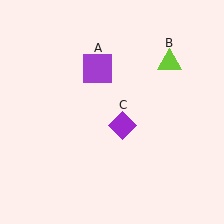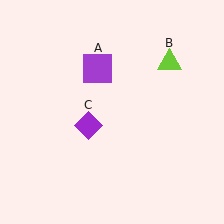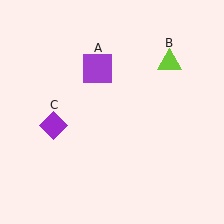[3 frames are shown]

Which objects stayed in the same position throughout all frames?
Purple square (object A) and lime triangle (object B) remained stationary.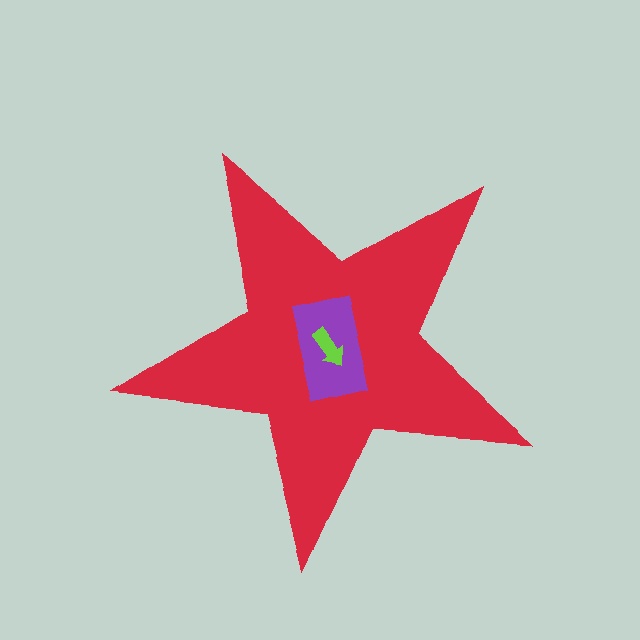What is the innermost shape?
The lime arrow.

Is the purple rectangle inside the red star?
Yes.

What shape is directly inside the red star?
The purple rectangle.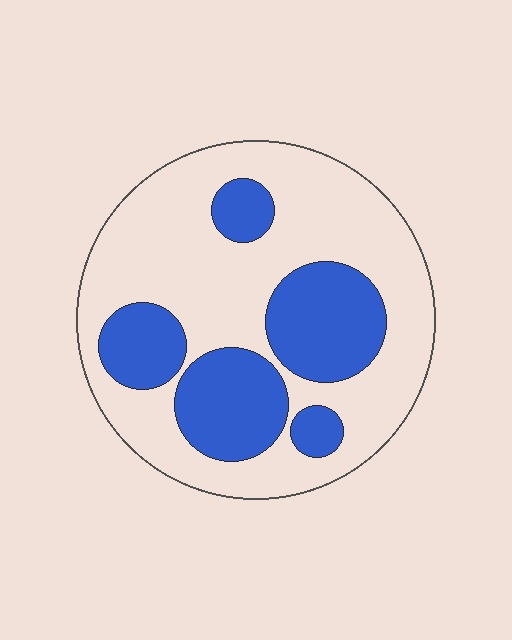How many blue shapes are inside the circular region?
5.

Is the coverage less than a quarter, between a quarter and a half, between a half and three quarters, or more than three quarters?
Between a quarter and a half.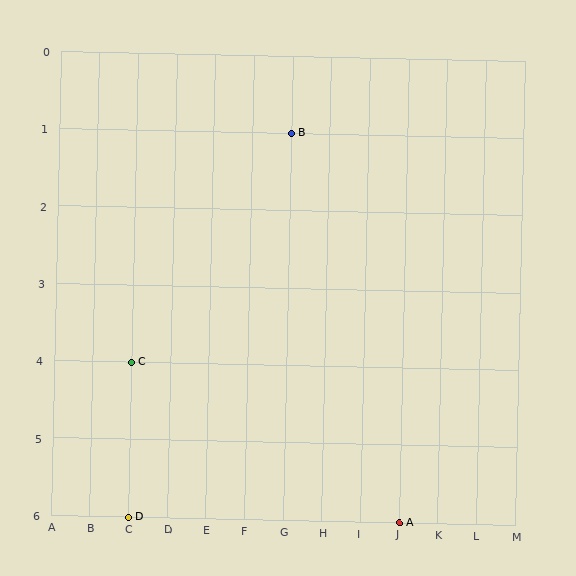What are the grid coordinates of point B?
Point B is at grid coordinates (G, 1).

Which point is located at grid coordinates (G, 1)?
Point B is at (G, 1).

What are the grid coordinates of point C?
Point C is at grid coordinates (C, 4).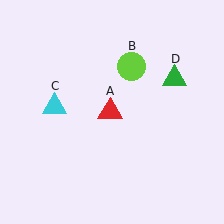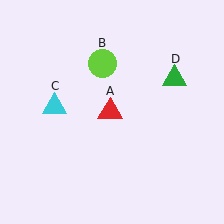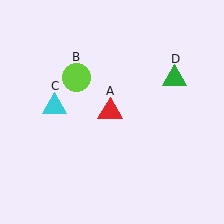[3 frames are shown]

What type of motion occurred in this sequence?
The lime circle (object B) rotated counterclockwise around the center of the scene.